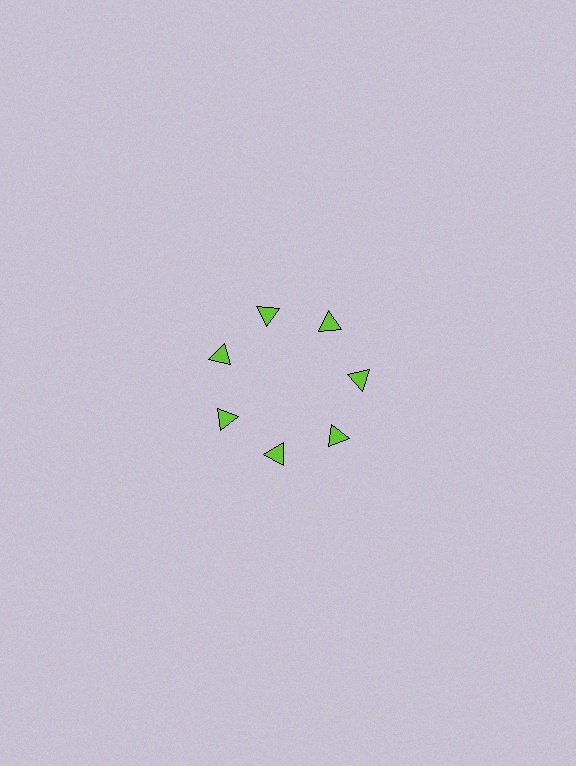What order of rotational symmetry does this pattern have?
This pattern has 7-fold rotational symmetry.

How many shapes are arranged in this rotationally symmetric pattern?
There are 7 shapes, arranged in 7 groups of 1.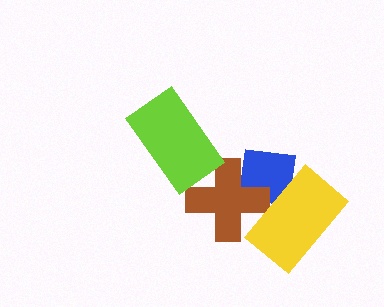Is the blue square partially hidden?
Yes, it is partially covered by another shape.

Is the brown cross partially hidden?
Yes, it is partially covered by another shape.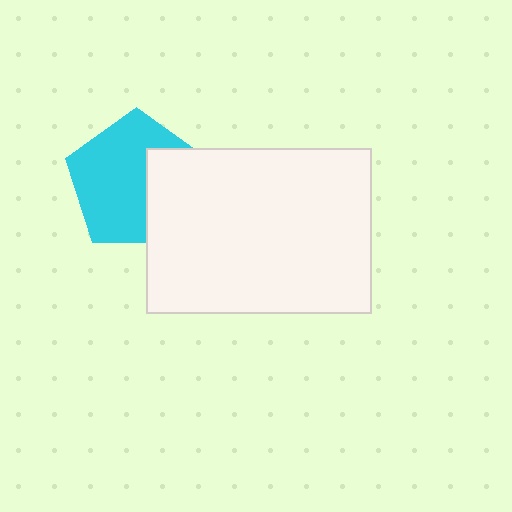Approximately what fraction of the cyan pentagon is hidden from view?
Roughly 35% of the cyan pentagon is hidden behind the white rectangle.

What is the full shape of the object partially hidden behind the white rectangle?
The partially hidden object is a cyan pentagon.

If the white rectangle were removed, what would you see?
You would see the complete cyan pentagon.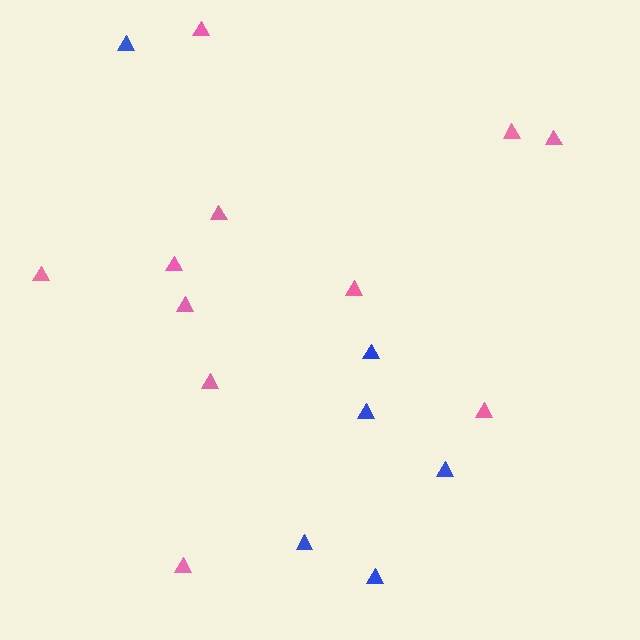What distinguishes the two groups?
There are 2 groups: one group of pink triangles (11) and one group of blue triangles (6).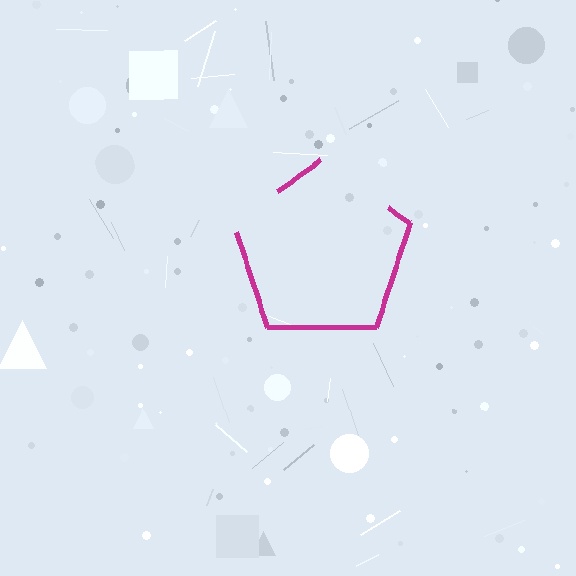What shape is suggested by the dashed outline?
The dashed outline suggests a pentagon.